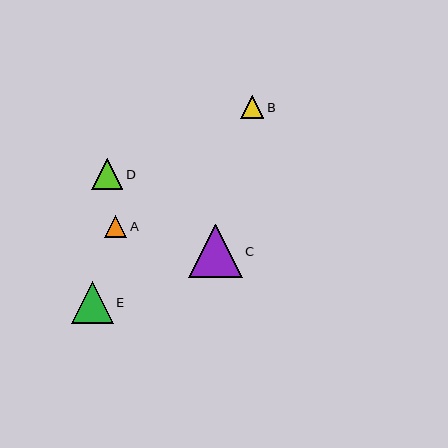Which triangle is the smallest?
Triangle A is the smallest with a size of approximately 22 pixels.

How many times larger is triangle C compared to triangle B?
Triangle C is approximately 2.3 times the size of triangle B.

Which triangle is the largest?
Triangle C is the largest with a size of approximately 53 pixels.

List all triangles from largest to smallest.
From largest to smallest: C, E, D, B, A.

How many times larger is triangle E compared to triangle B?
Triangle E is approximately 1.8 times the size of triangle B.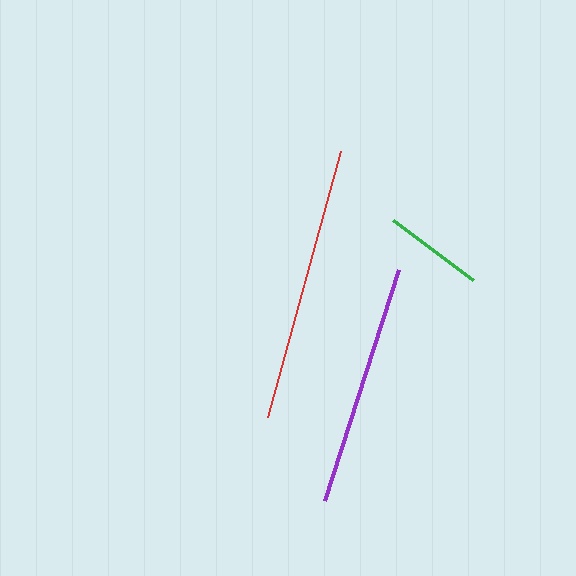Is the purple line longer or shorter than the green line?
The purple line is longer than the green line.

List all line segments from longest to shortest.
From longest to shortest: red, purple, green.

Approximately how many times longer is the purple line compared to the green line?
The purple line is approximately 2.4 times the length of the green line.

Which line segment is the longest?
The red line is the longest at approximately 276 pixels.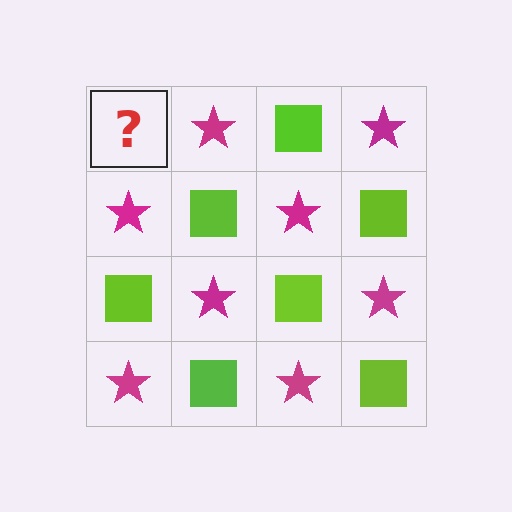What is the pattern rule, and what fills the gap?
The rule is that it alternates lime square and magenta star in a checkerboard pattern. The gap should be filled with a lime square.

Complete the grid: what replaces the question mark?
The question mark should be replaced with a lime square.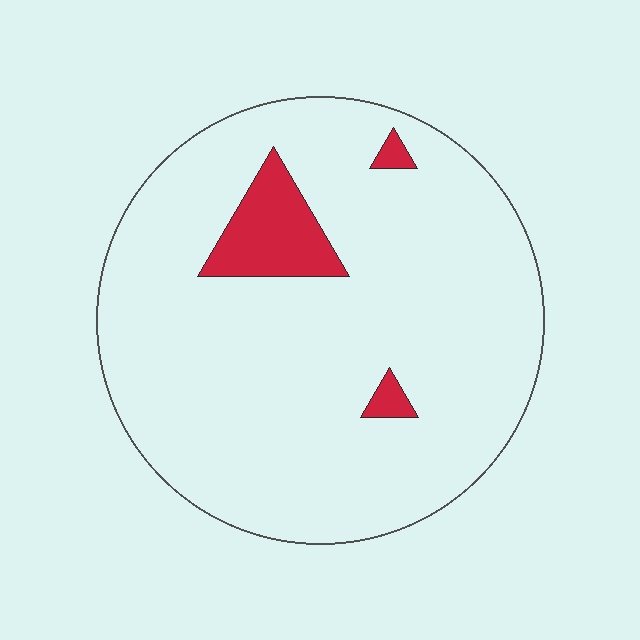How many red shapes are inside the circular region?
3.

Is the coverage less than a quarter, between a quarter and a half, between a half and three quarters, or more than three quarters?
Less than a quarter.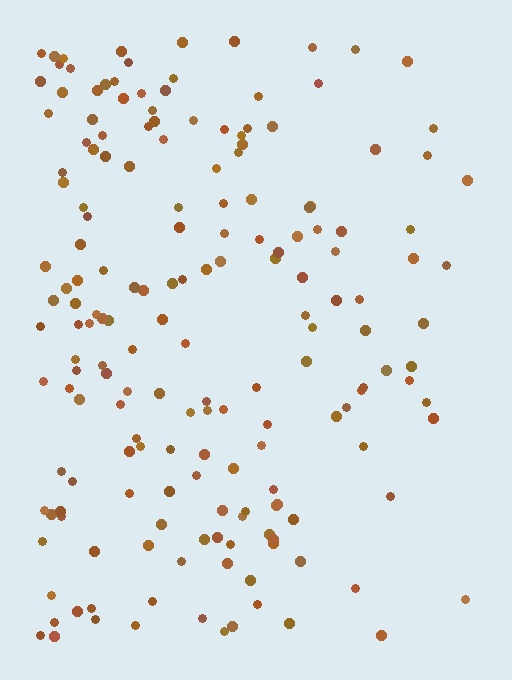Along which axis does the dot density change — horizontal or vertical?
Horizontal.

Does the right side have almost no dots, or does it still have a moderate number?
Still a moderate number, just noticeably fewer than the left.